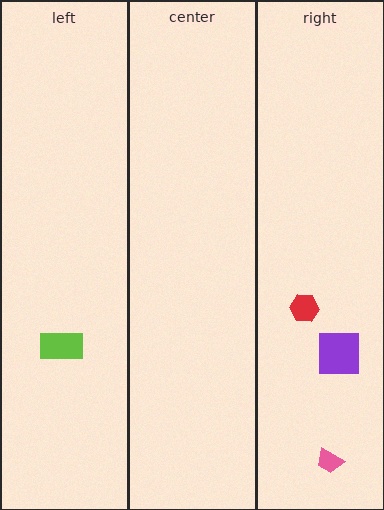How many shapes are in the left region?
1.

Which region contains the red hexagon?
The right region.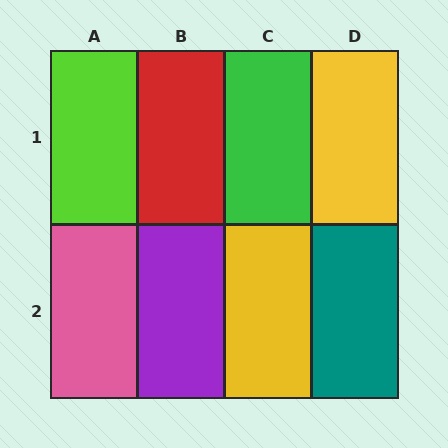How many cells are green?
1 cell is green.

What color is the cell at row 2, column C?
Yellow.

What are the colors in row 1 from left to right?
Lime, red, green, yellow.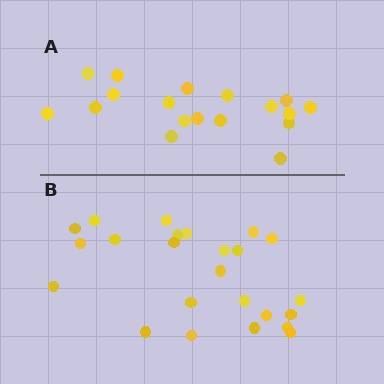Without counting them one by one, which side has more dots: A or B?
Region B (the bottom region) has more dots.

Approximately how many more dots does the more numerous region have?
Region B has about 6 more dots than region A.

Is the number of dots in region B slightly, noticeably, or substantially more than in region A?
Region B has noticeably more, but not dramatically so. The ratio is roughly 1.3 to 1.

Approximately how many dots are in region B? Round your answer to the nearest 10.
About 20 dots. (The exact count is 24, which rounds to 20.)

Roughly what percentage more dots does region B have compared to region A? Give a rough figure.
About 35% more.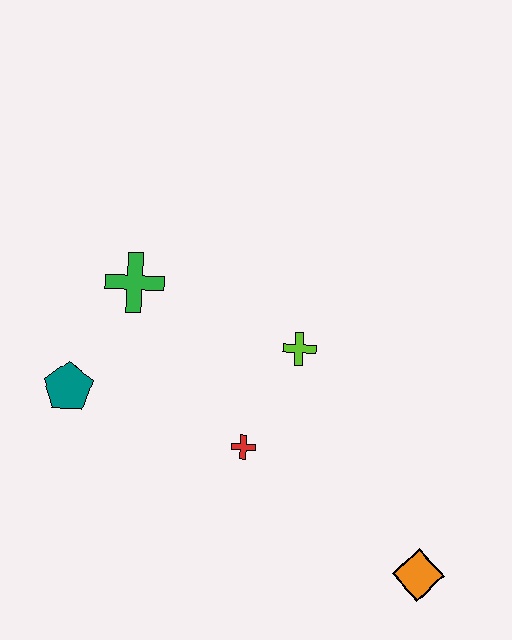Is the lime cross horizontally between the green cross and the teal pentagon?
No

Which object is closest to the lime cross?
The red cross is closest to the lime cross.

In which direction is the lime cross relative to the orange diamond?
The lime cross is above the orange diamond.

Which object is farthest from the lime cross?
The orange diamond is farthest from the lime cross.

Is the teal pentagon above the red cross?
Yes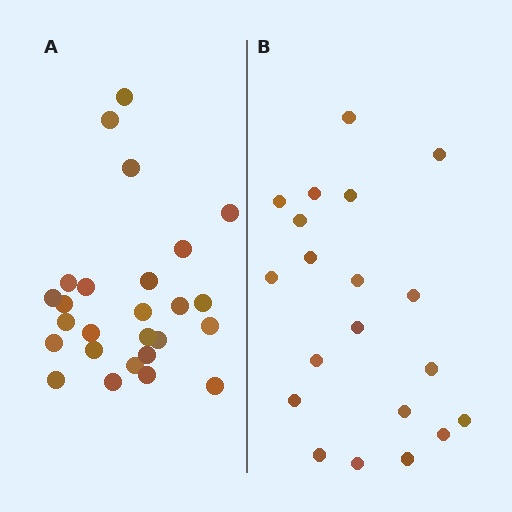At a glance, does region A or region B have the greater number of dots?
Region A (the left region) has more dots.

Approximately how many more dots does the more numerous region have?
Region A has about 6 more dots than region B.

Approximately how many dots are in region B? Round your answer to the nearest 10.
About 20 dots.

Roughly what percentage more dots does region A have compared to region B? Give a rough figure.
About 30% more.